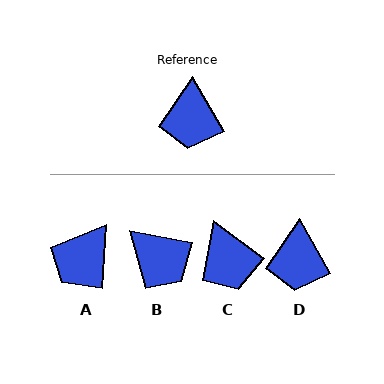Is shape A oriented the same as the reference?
No, it is off by about 34 degrees.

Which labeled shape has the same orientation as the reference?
D.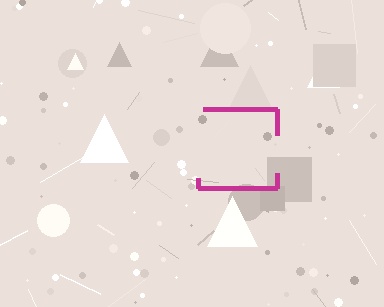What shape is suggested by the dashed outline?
The dashed outline suggests a square.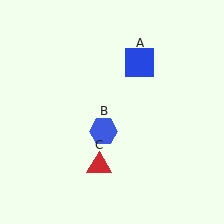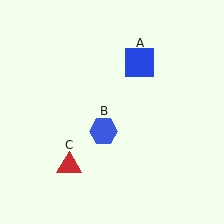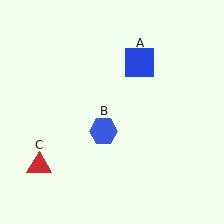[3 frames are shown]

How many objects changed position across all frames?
1 object changed position: red triangle (object C).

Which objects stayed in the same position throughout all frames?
Blue square (object A) and blue hexagon (object B) remained stationary.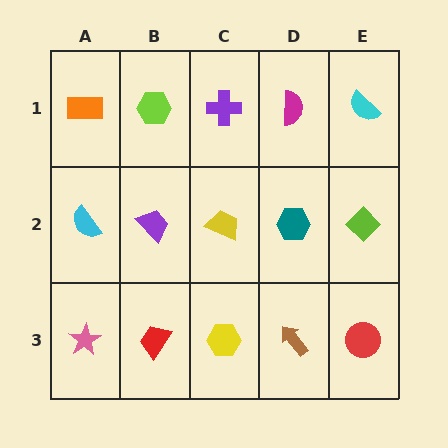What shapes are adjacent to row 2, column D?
A magenta semicircle (row 1, column D), a brown arrow (row 3, column D), a yellow trapezoid (row 2, column C), a lime diamond (row 2, column E).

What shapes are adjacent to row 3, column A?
A cyan semicircle (row 2, column A), a red trapezoid (row 3, column B).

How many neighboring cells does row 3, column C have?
3.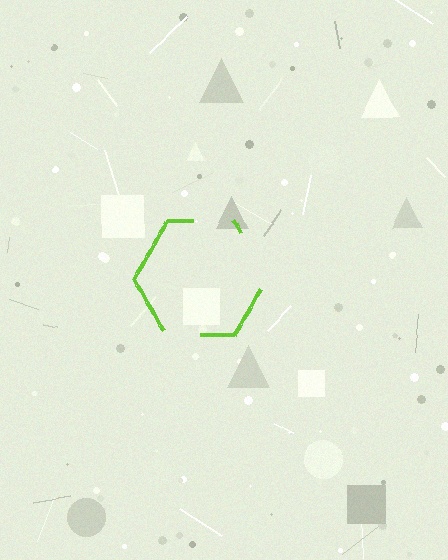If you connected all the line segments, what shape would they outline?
They would outline a hexagon.